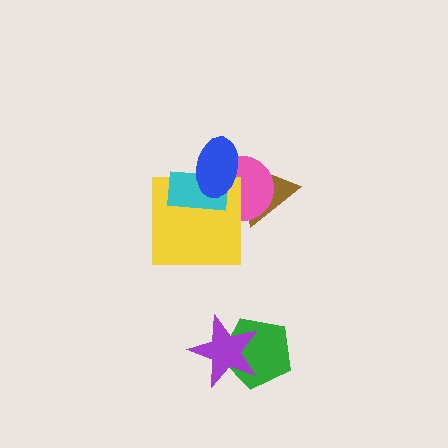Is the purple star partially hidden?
No, no other shape covers it.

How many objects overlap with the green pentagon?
1 object overlaps with the green pentagon.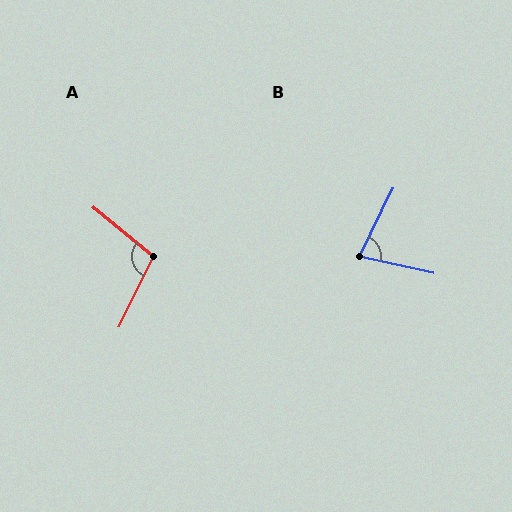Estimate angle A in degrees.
Approximately 104 degrees.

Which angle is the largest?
A, at approximately 104 degrees.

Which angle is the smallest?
B, at approximately 76 degrees.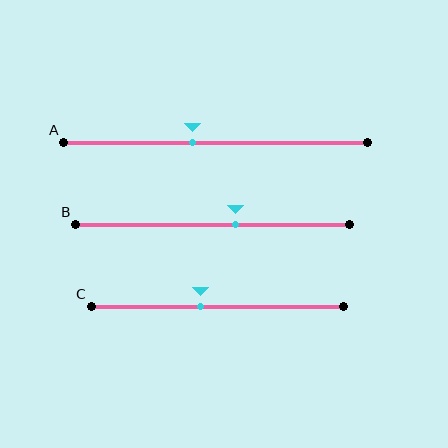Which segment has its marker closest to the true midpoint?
Segment C has its marker closest to the true midpoint.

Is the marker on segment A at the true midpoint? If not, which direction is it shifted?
No, the marker on segment A is shifted to the left by about 8% of the segment length.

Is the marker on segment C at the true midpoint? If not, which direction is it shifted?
No, the marker on segment C is shifted to the left by about 7% of the segment length.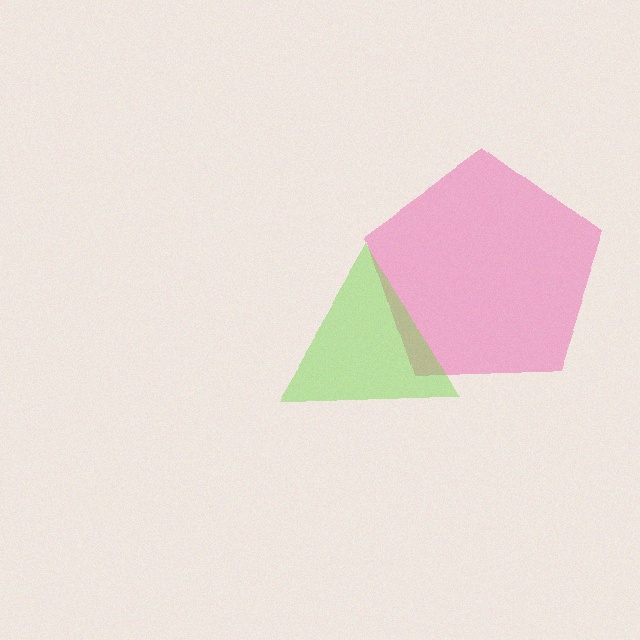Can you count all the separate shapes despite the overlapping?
Yes, there are 2 separate shapes.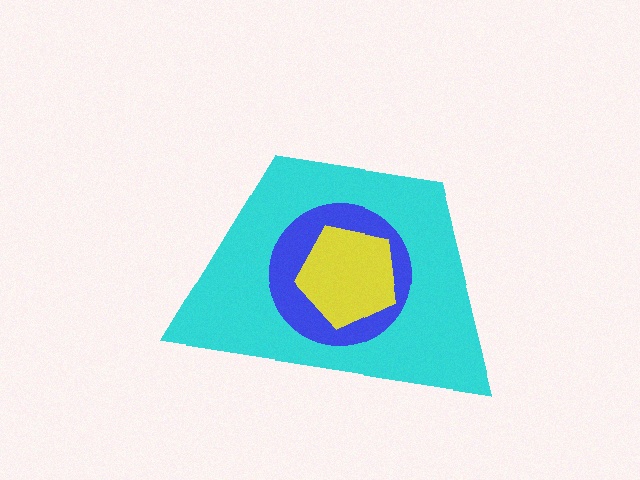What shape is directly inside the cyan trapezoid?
The blue circle.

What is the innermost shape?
The yellow pentagon.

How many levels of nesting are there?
3.